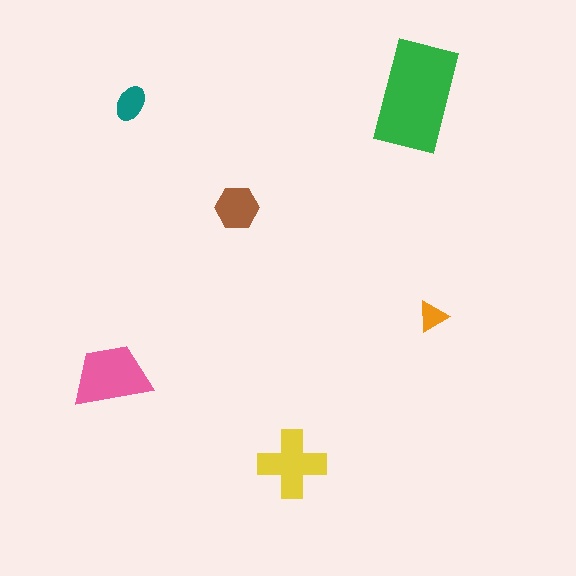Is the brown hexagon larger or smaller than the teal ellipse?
Larger.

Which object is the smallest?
The orange triangle.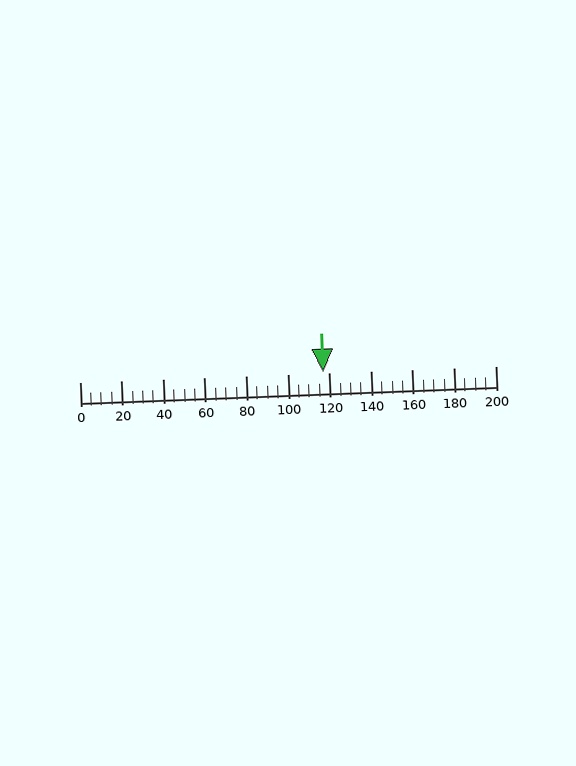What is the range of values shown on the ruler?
The ruler shows values from 0 to 200.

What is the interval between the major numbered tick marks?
The major tick marks are spaced 20 units apart.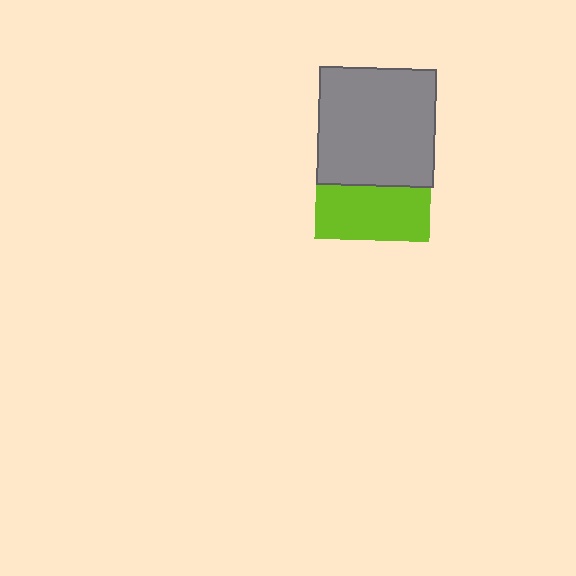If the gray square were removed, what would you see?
You would see the complete lime square.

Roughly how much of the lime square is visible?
About half of it is visible (roughly 47%).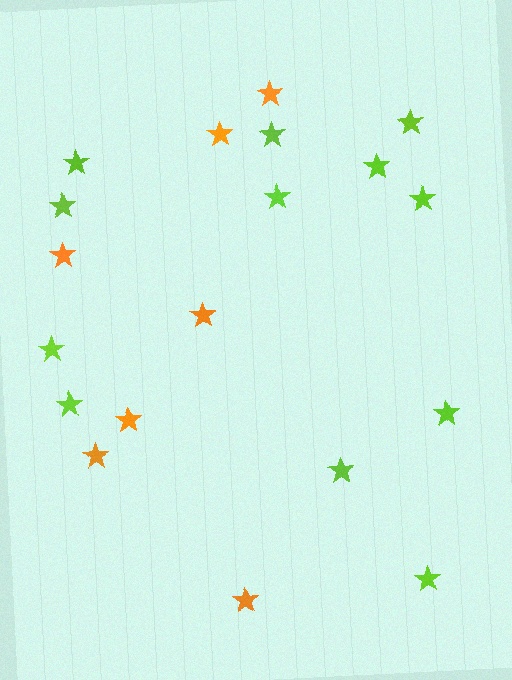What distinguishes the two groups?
There are 2 groups: one group of orange stars (7) and one group of lime stars (12).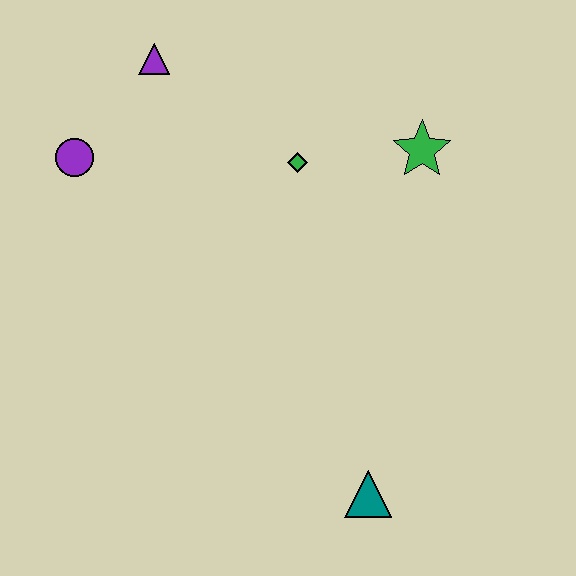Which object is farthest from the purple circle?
The teal triangle is farthest from the purple circle.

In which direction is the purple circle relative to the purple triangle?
The purple circle is below the purple triangle.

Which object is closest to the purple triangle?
The purple circle is closest to the purple triangle.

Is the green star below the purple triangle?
Yes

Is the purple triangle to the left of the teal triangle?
Yes